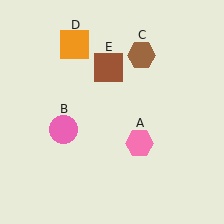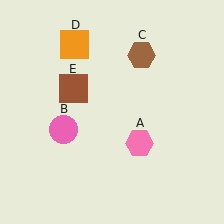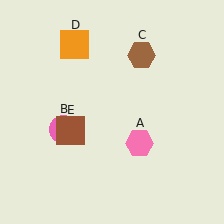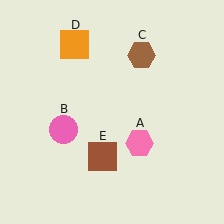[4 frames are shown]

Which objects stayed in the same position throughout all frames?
Pink hexagon (object A) and pink circle (object B) and brown hexagon (object C) and orange square (object D) remained stationary.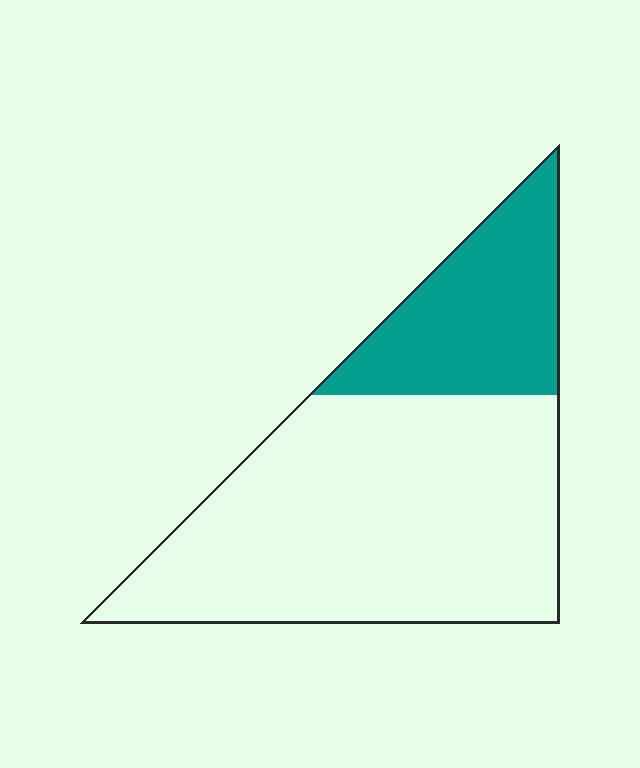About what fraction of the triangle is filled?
About one quarter (1/4).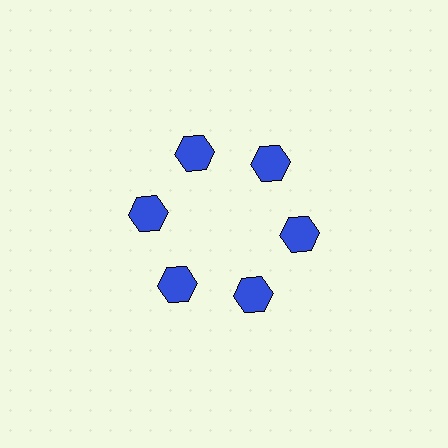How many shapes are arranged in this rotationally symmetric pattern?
There are 6 shapes, arranged in 6 groups of 1.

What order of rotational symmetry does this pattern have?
This pattern has 6-fold rotational symmetry.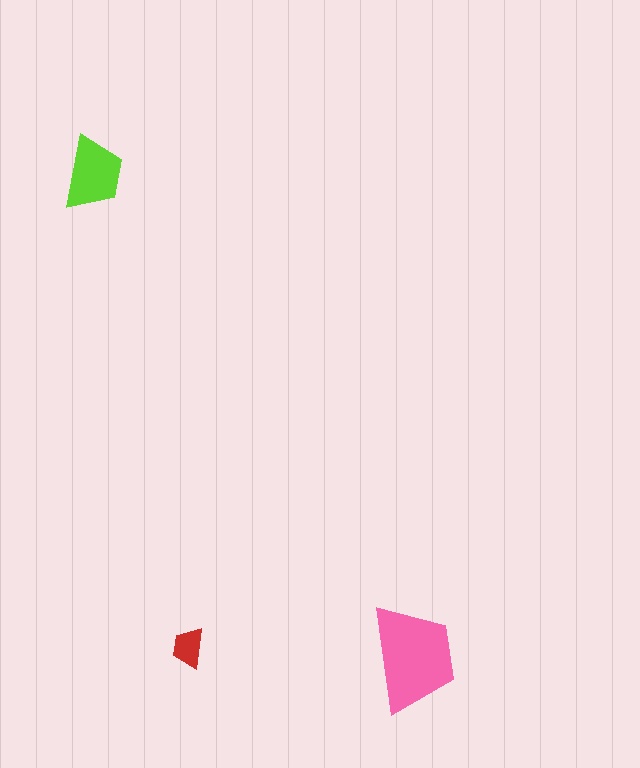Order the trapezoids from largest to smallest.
the pink one, the lime one, the red one.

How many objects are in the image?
There are 3 objects in the image.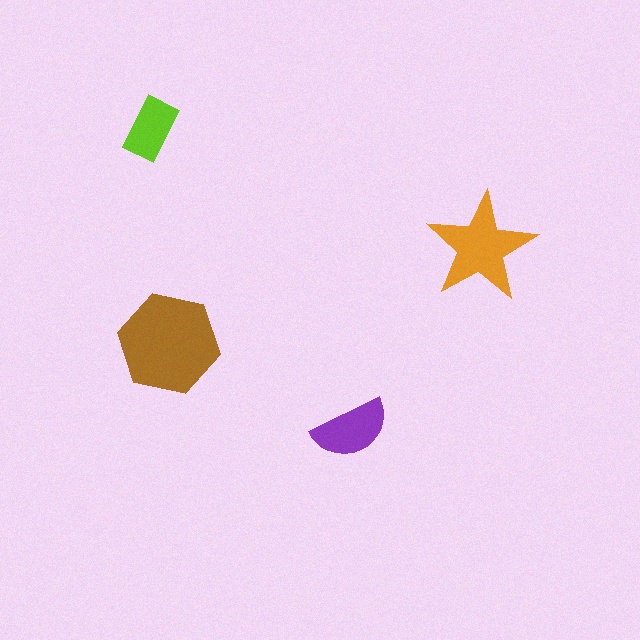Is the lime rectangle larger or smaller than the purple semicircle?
Smaller.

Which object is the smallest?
The lime rectangle.